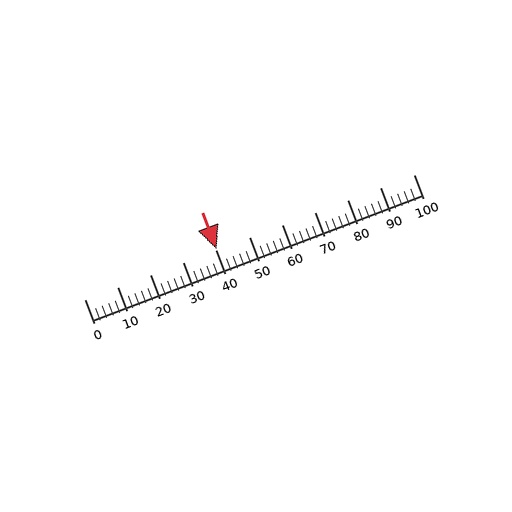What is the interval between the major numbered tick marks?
The major tick marks are spaced 10 units apart.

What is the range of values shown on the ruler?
The ruler shows values from 0 to 100.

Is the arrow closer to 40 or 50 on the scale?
The arrow is closer to 40.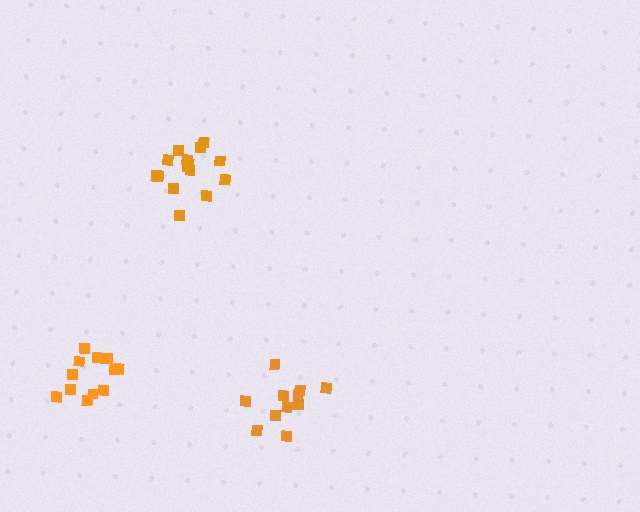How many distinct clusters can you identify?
There are 3 distinct clusters.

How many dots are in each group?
Group 1: 15 dots, Group 2: 11 dots, Group 3: 12 dots (38 total).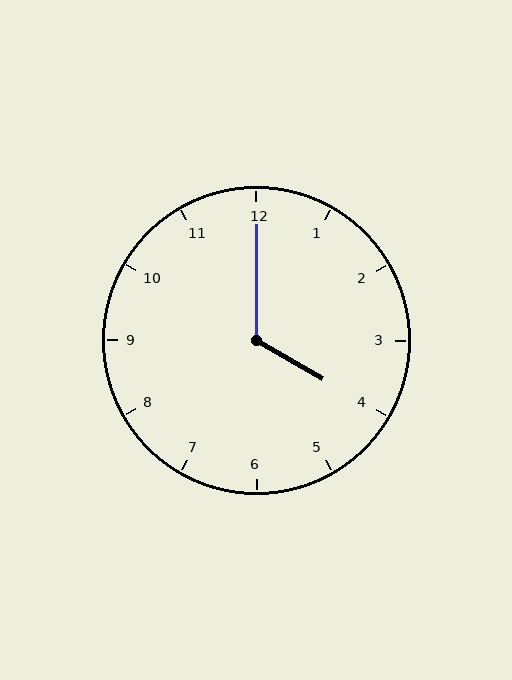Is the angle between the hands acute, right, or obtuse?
It is obtuse.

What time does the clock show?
4:00.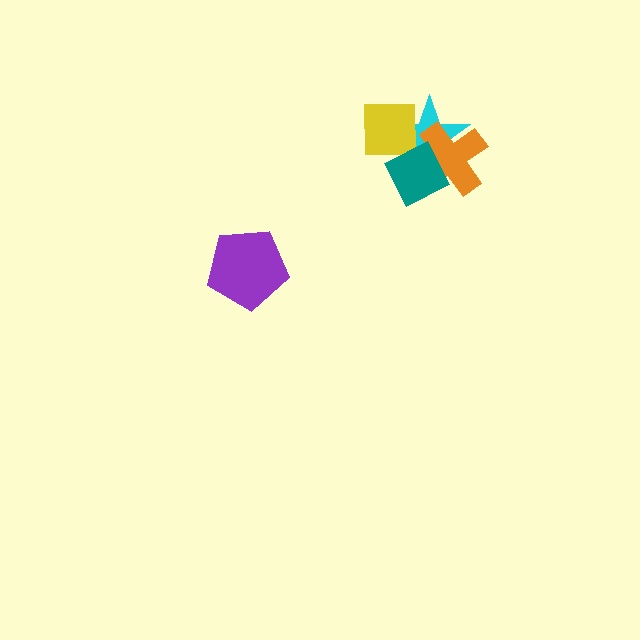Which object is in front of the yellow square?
The teal diamond is in front of the yellow square.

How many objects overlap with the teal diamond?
3 objects overlap with the teal diamond.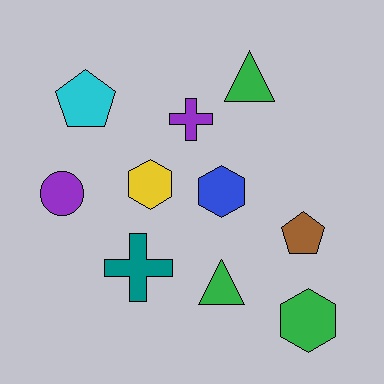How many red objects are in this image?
There are no red objects.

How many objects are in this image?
There are 10 objects.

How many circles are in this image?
There is 1 circle.